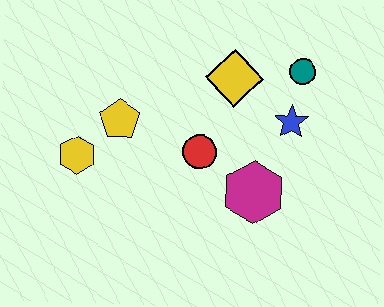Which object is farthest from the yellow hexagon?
The teal circle is farthest from the yellow hexagon.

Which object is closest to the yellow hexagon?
The yellow pentagon is closest to the yellow hexagon.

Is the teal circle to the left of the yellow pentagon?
No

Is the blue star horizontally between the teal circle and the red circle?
Yes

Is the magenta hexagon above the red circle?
No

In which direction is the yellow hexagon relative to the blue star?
The yellow hexagon is to the left of the blue star.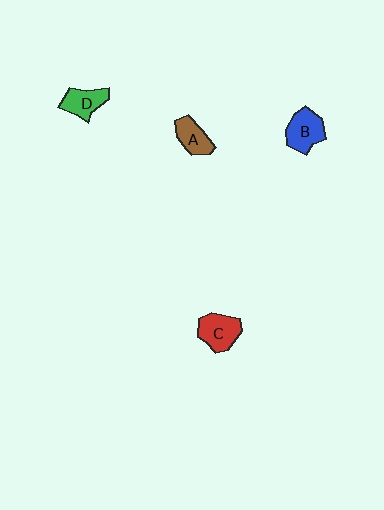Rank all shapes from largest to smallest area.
From largest to smallest: B (blue), C (red), D (green), A (brown).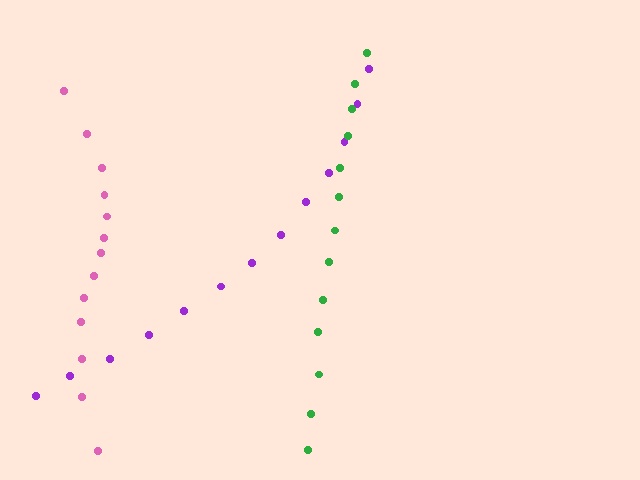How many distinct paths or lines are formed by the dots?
There are 3 distinct paths.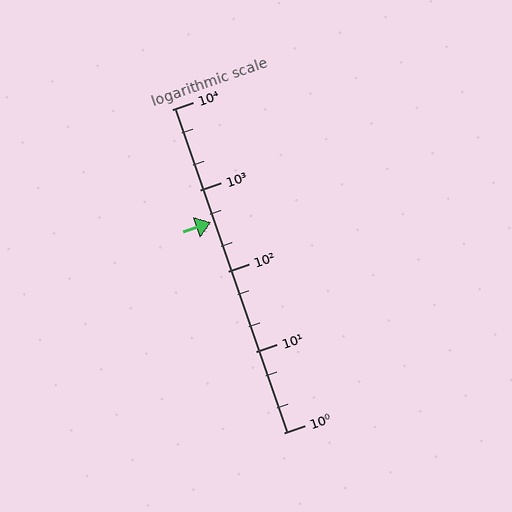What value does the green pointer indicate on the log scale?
The pointer indicates approximately 400.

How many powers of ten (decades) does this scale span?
The scale spans 4 decades, from 1 to 10000.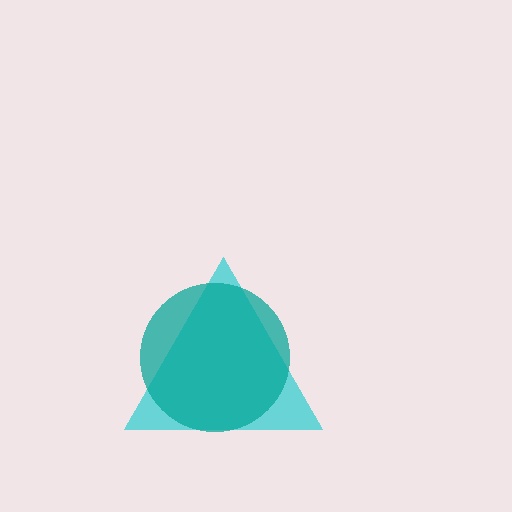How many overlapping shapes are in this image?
There are 2 overlapping shapes in the image.